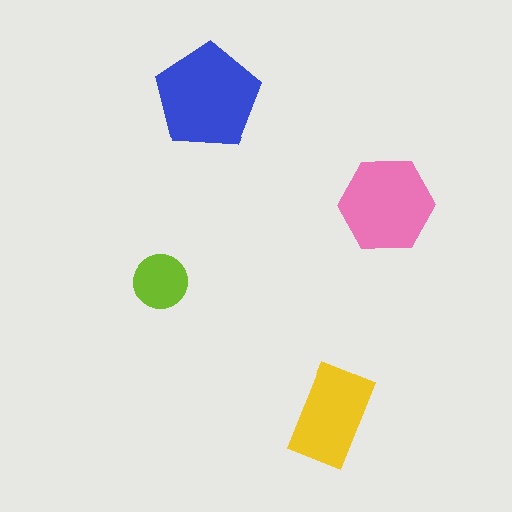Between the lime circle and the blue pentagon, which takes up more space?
The blue pentagon.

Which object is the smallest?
The lime circle.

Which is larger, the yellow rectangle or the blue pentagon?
The blue pentagon.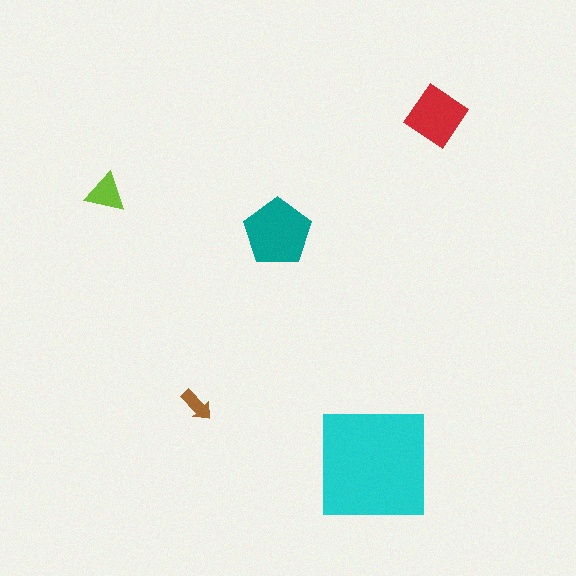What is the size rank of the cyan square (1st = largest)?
1st.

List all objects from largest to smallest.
The cyan square, the teal pentagon, the red diamond, the lime triangle, the brown arrow.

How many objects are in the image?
There are 5 objects in the image.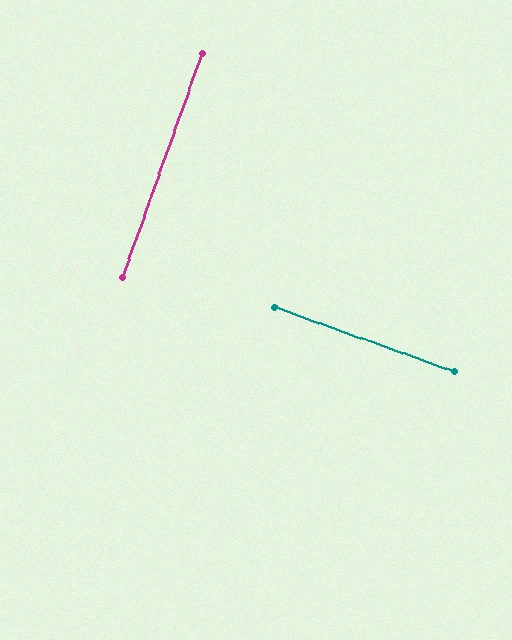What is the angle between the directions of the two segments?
Approximately 90 degrees.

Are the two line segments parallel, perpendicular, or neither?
Perpendicular — they meet at approximately 90°.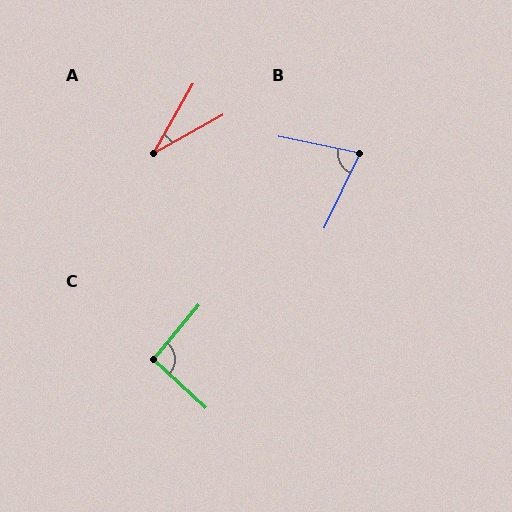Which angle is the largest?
C, at approximately 93 degrees.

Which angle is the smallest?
A, at approximately 32 degrees.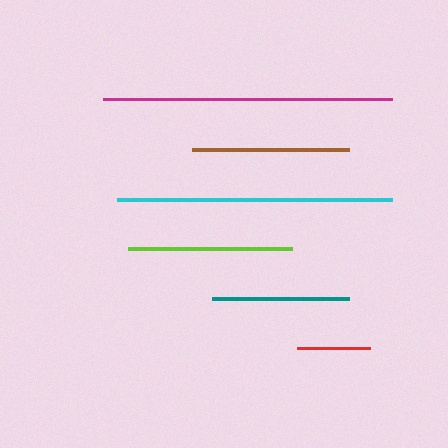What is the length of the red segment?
The red segment is approximately 73 pixels long.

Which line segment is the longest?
The magenta line is the longest at approximately 289 pixels.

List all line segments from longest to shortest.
From longest to shortest: magenta, cyan, lime, brown, teal, red.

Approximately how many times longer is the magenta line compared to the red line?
The magenta line is approximately 4.0 times the length of the red line.